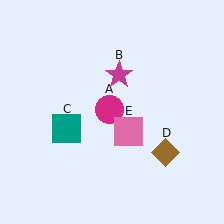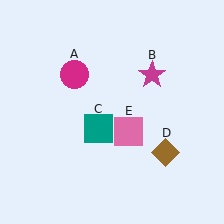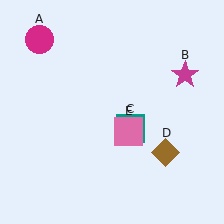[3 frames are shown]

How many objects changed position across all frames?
3 objects changed position: magenta circle (object A), magenta star (object B), teal square (object C).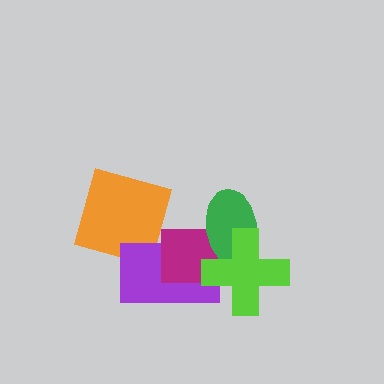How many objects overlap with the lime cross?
3 objects overlap with the lime cross.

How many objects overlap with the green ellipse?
3 objects overlap with the green ellipse.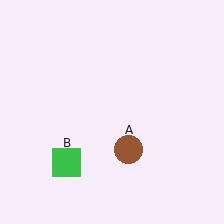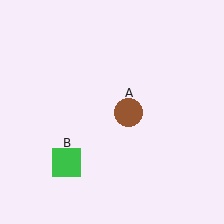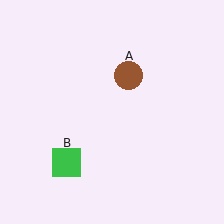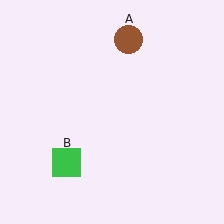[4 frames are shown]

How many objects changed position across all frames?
1 object changed position: brown circle (object A).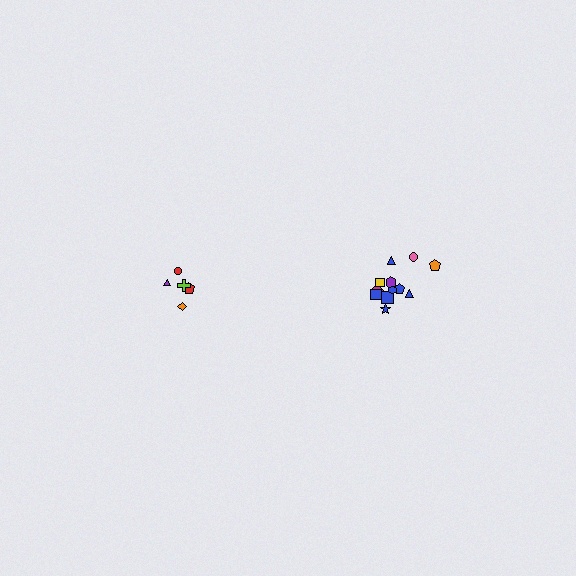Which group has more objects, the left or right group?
The right group.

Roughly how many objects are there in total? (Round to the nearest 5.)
Roughly 15 objects in total.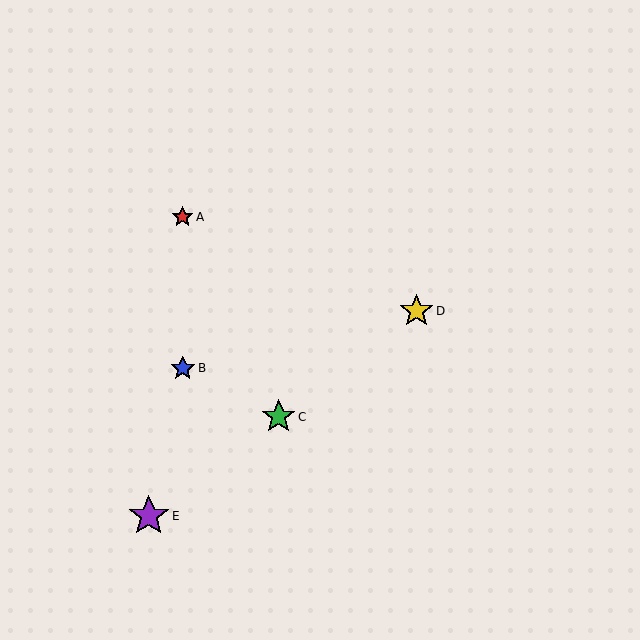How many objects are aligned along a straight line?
3 objects (C, D, E) are aligned along a straight line.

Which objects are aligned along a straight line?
Objects C, D, E are aligned along a straight line.